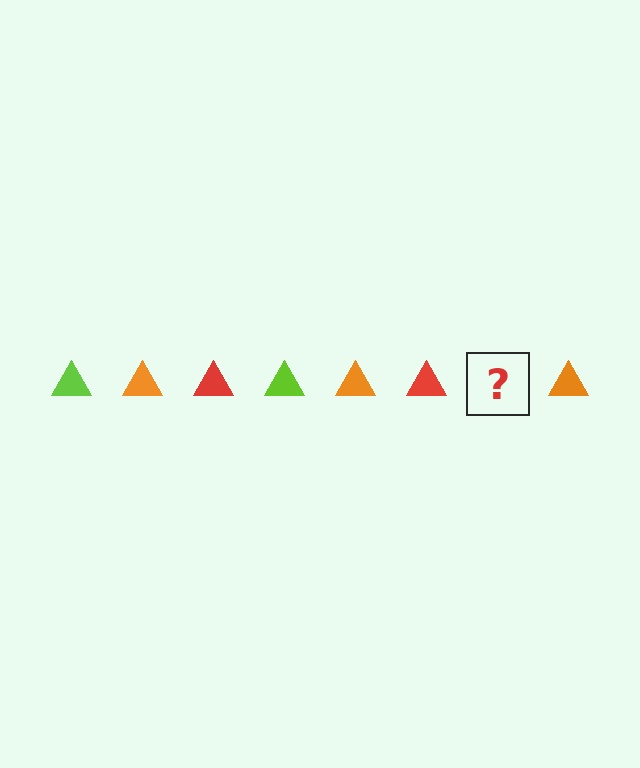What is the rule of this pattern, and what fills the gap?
The rule is that the pattern cycles through lime, orange, red triangles. The gap should be filled with a lime triangle.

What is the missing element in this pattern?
The missing element is a lime triangle.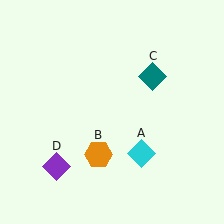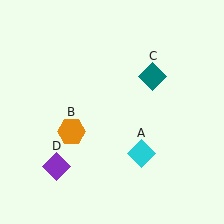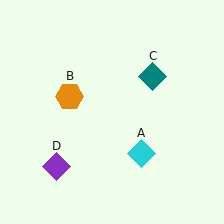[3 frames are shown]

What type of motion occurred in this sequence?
The orange hexagon (object B) rotated clockwise around the center of the scene.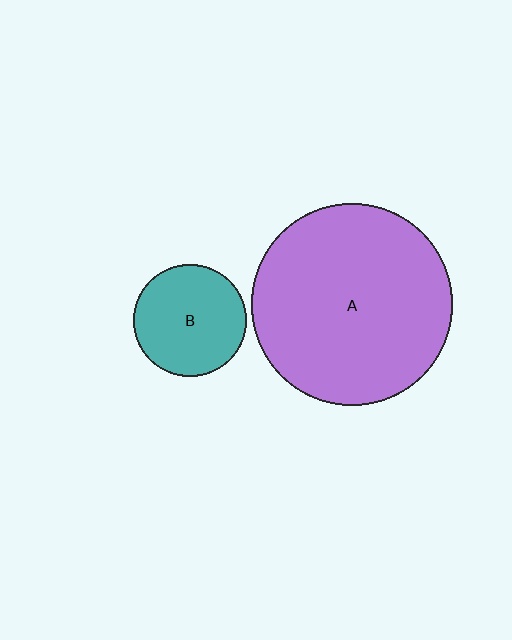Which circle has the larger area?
Circle A (purple).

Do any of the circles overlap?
No, none of the circles overlap.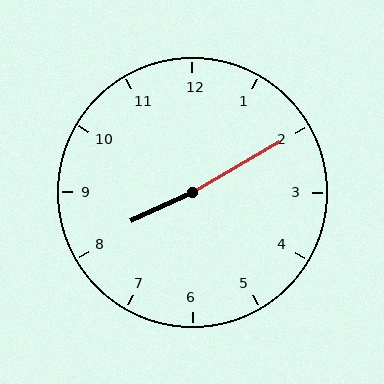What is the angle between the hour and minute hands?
Approximately 175 degrees.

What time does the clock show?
8:10.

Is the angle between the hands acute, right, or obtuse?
It is obtuse.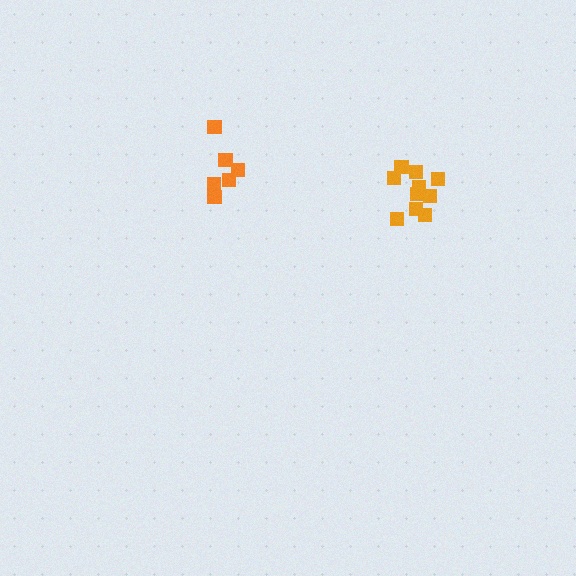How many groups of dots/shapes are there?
There are 2 groups.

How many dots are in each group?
Group 1: 10 dots, Group 2: 6 dots (16 total).